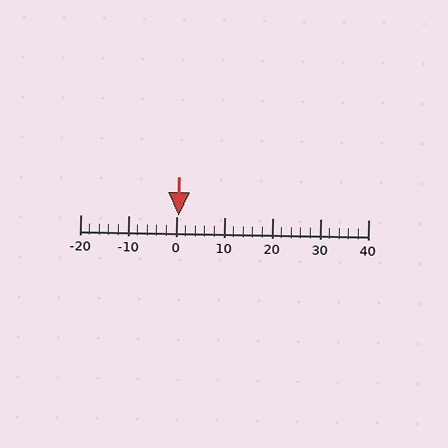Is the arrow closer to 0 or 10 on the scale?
The arrow is closer to 0.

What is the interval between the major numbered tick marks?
The major tick marks are spaced 10 units apart.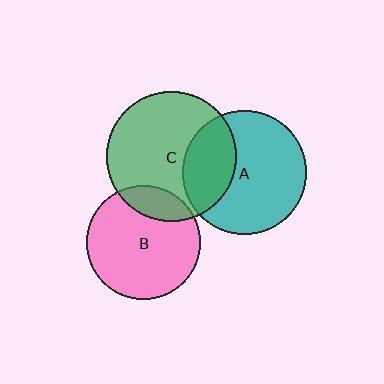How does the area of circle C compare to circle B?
Approximately 1.3 times.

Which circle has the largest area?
Circle C (green).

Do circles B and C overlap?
Yes.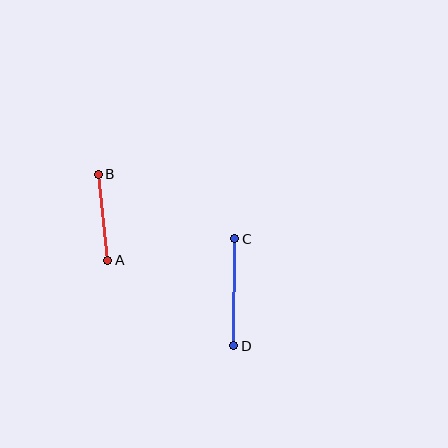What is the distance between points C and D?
The distance is approximately 107 pixels.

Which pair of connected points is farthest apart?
Points C and D are farthest apart.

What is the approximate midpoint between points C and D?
The midpoint is at approximately (234, 292) pixels.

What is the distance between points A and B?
The distance is approximately 86 pixels.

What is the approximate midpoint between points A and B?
The midpoint is at approximately (103, 217) pixels.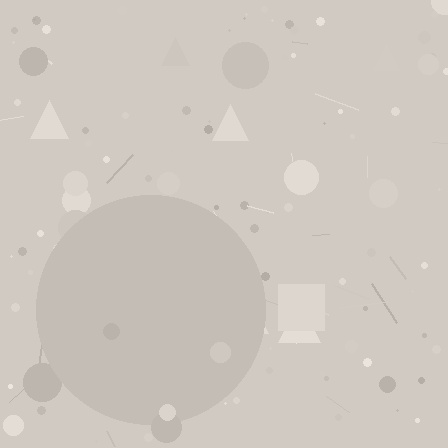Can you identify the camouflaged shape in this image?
The camouflaged shape is a circle.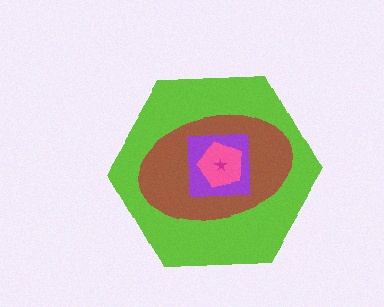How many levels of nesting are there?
5.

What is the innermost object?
The magenta star.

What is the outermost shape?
The lime hexagon.